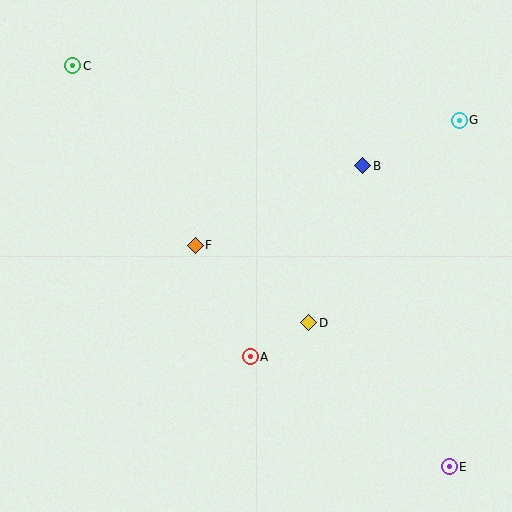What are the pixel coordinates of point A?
Point A is at (250, 357).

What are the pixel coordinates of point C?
Point C is at (73, 66).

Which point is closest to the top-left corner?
Point C is closest to the top-left corner.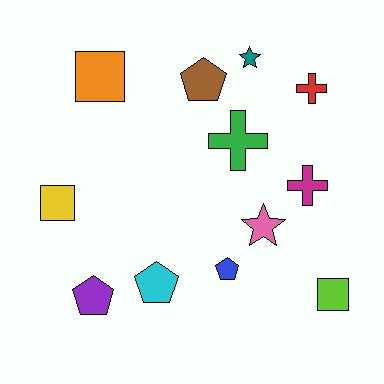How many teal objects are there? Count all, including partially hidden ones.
There is 1 teal object.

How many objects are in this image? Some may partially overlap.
There are 12 objects.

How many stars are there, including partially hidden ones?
There are 2 stars.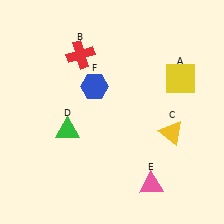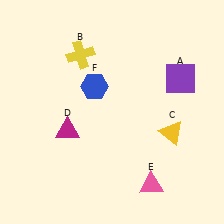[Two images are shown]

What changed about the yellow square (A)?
In Image 1, A is yellow. In Image 2, it changed to purple.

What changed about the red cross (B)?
In Image 1, B is red. In Image 2, it changed to yellow.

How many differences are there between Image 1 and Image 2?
There are 3 differences between the two images.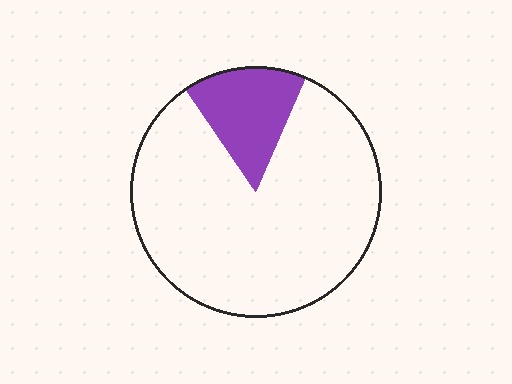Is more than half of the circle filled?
No.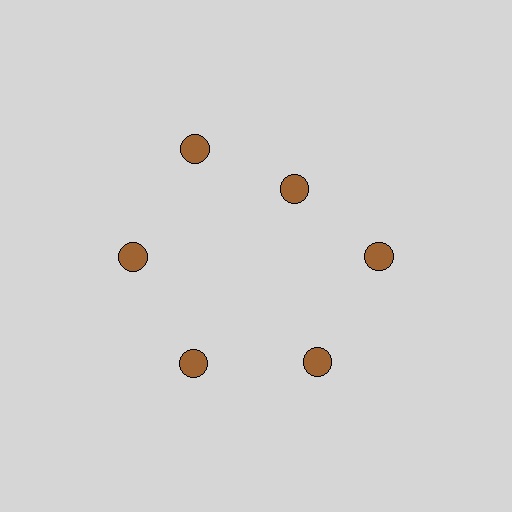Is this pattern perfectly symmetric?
No. The 6 brown circles are arranged in a ring, but one element near the 1 o'clock position is pulled inward toward the center, breaking the 6-fold rotational symmetry.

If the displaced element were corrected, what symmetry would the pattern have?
It would have 6-fold rotational symmetry — the pattern would map onto itself every 60 degrees.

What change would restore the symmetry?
The symmetry would be restored by moving it outward, back onto the ring so that all 6 circles sit at equal angles and equal distance from the center.